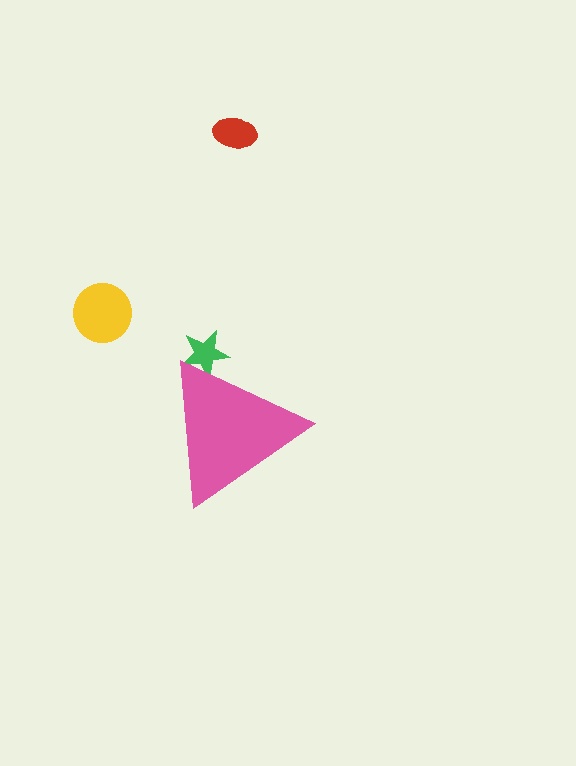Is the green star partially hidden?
Yes, the green star is partially hidden behind the pink triangle.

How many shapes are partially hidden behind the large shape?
1 shape is partially hidden.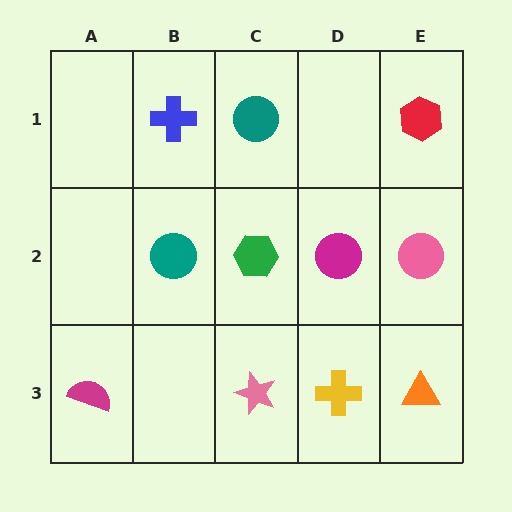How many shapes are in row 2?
4 shapes.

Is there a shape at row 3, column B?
No, that cell is empty.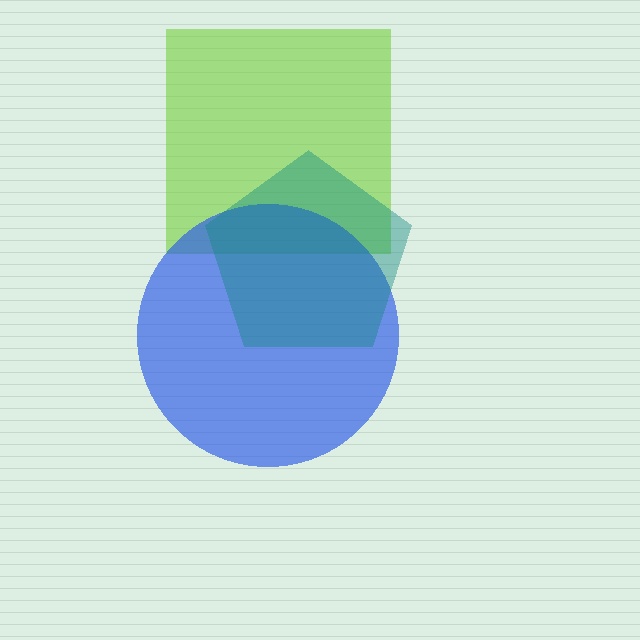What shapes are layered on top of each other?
The layered shapes are: a lime square, a blue circle, a teal pentagon.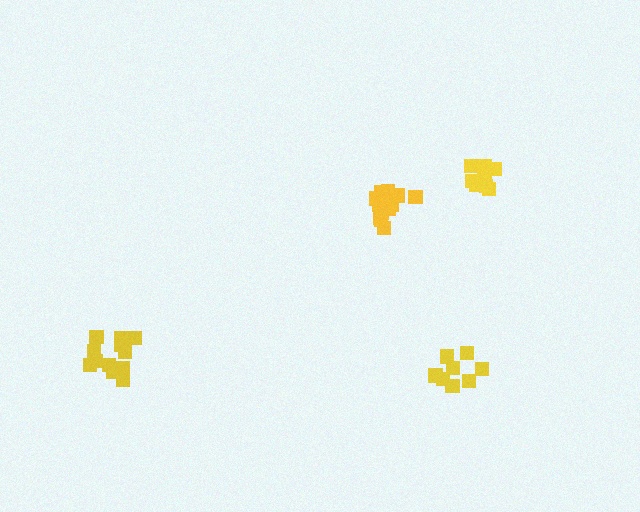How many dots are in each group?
Group 1: 8 dots, Group 2: 13 dots, Group 3: 12 dots, Group 4: 10 dots (43 total).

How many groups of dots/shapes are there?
There are 4 groups.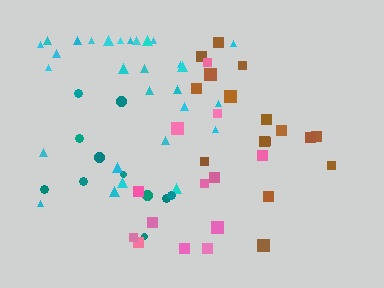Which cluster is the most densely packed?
Brown.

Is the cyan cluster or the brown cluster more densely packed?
Brown.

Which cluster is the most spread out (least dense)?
Pink.